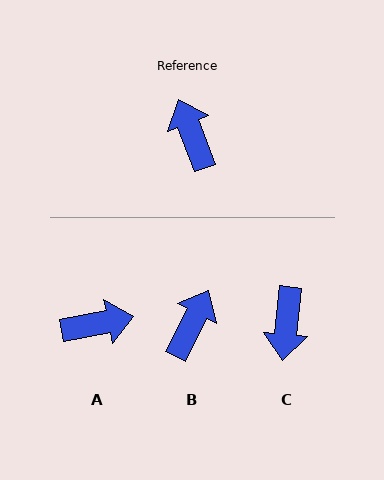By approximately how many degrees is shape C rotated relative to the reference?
Approximately 153 degrees counter-clockwise.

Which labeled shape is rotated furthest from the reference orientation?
C, about 153 degrees away.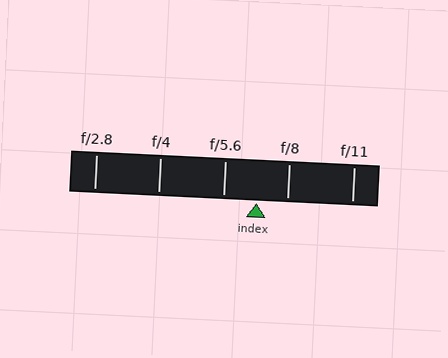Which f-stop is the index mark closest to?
The index mark is closest to f/8.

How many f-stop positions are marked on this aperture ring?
There are 5 f-stop positions marked.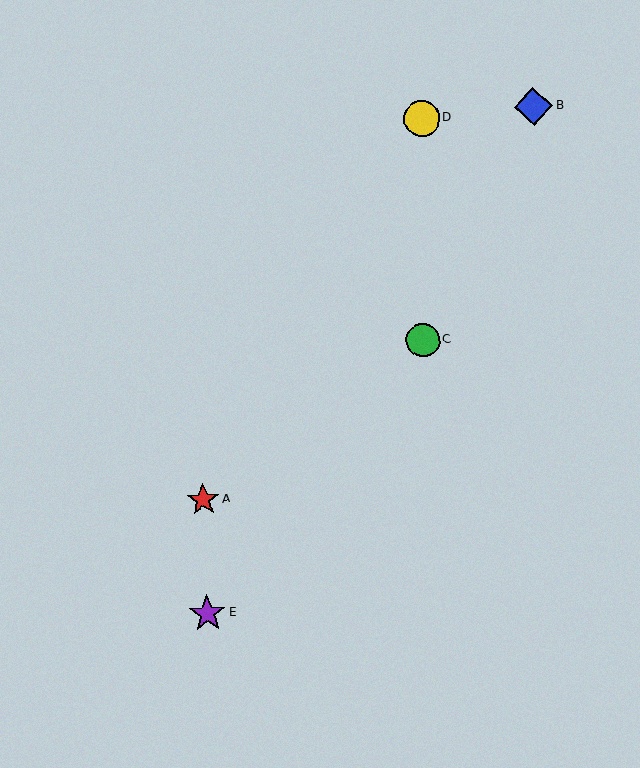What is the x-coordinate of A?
Object A is at x≈203.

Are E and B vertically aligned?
No, E is at x≈207 and B is at x≈533.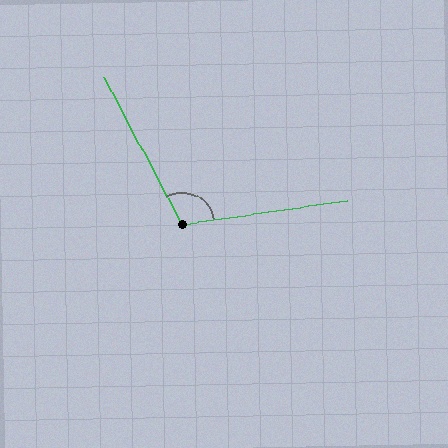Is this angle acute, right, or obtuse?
It is obtuse.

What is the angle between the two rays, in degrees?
Approximately 110 degrees.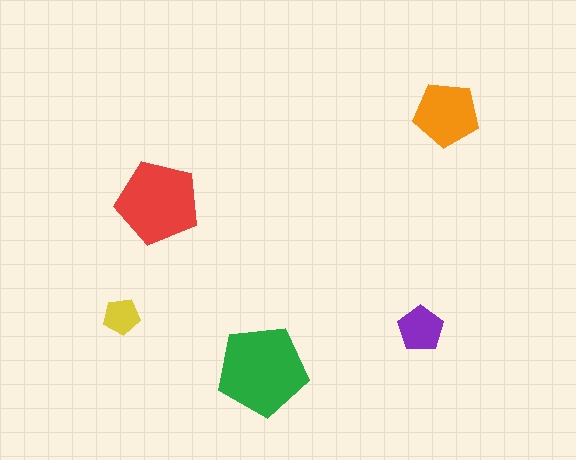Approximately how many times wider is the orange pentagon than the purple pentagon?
About 1.5 times wider.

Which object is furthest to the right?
The orange pentagon is rightmost.